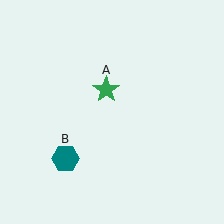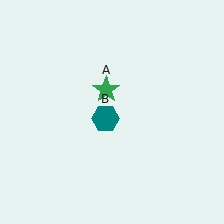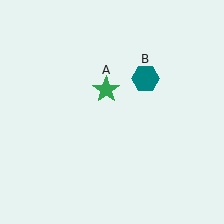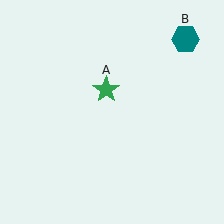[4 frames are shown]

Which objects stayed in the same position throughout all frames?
Green star (object A) remained stationary.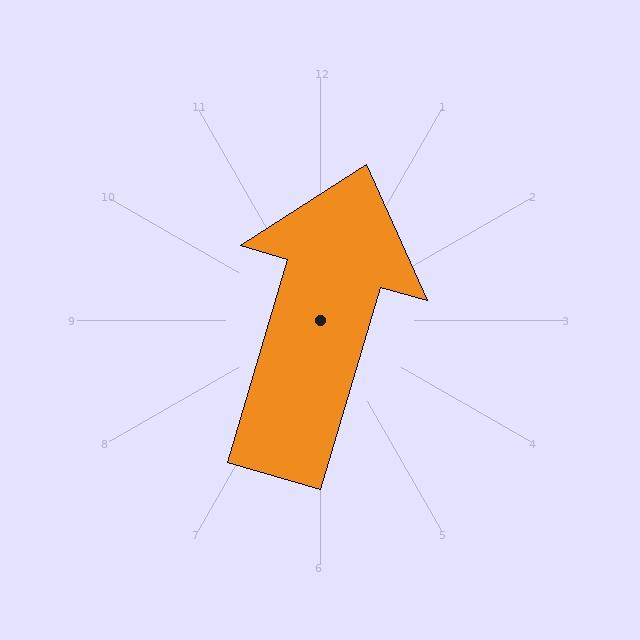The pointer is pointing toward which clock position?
Roughly 1 o'clock.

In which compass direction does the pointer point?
North.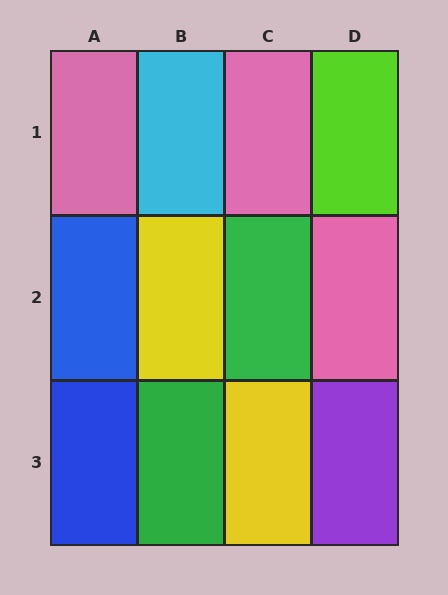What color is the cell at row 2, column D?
Pink.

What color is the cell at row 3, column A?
Blue.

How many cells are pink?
3 cells are pink.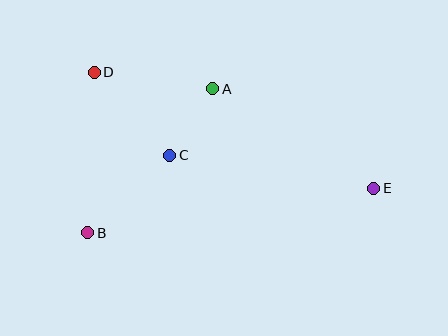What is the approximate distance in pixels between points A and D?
The distance between A and D is approximately 120 pixels.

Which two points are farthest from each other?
Points D and E are farthest from each other.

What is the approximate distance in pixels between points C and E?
The distance between C and E is approximately 207 pixels.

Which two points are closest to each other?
Points A and C are closest to each other.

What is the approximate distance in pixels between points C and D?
The distance between C and D is approximately 112 pixels.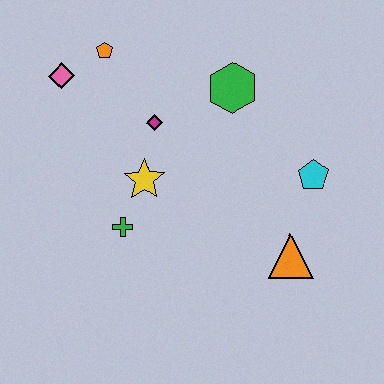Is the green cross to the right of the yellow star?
No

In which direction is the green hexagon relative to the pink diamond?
The green hexagon is to the right of the pink diamond.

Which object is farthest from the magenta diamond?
The orange triangle is farthest from the magenta diamond.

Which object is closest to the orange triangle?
The cyan pentagon is closest to the orange triangle.